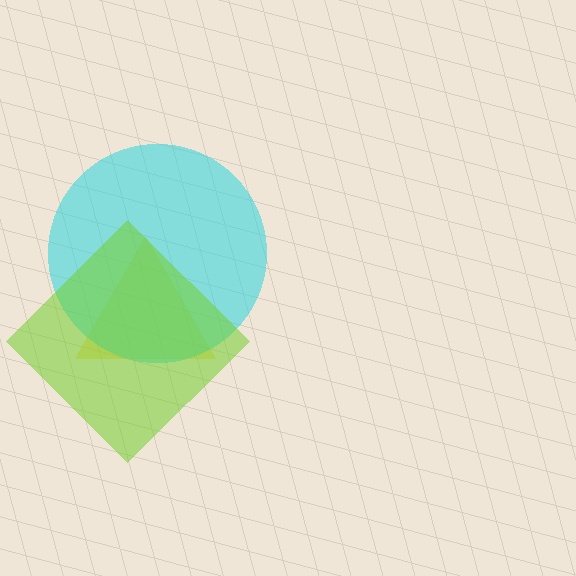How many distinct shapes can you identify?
There are 3 distinct shapes: a yellow triangle, a cyan circle, a lime diamond.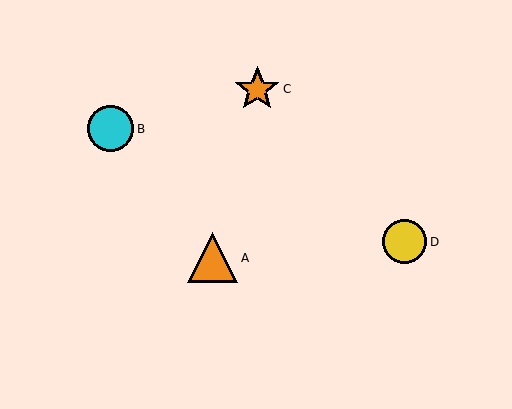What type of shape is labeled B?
Shape B is a cyan circle.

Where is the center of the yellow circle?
The center of the yellow circle is at (405, 242).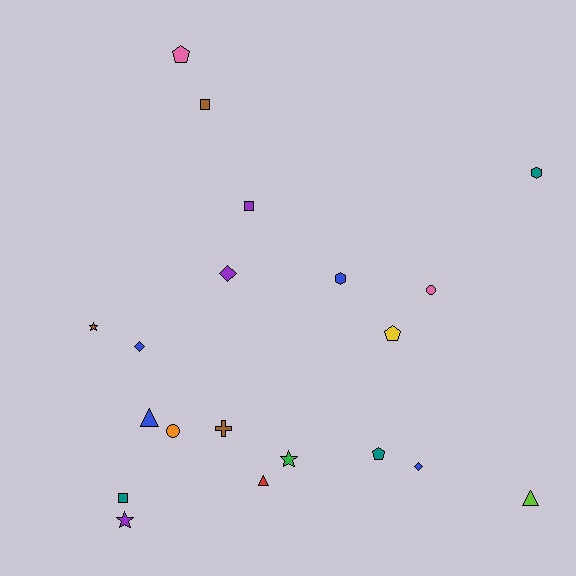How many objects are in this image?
There are 20 objects.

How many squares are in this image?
There are 3 squares.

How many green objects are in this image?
There is 1 green object.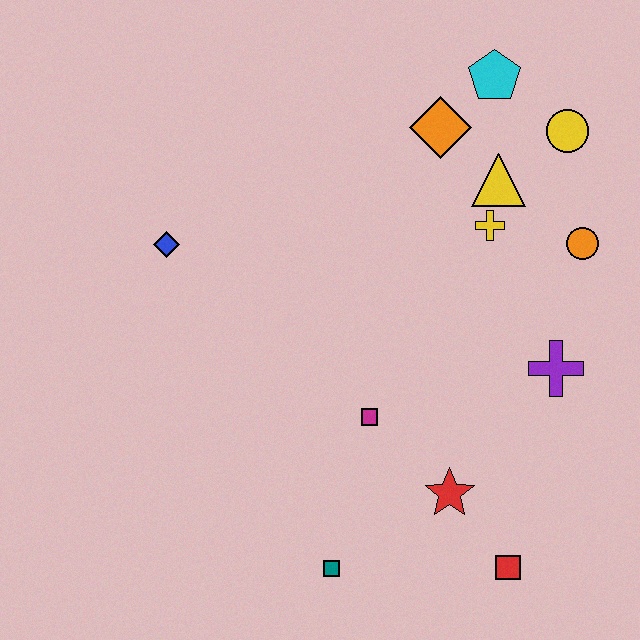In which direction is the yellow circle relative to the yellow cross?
The yellow circle is above the yellow cross.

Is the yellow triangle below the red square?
No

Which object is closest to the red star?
The red square is closest to the red star.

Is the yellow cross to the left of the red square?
Yes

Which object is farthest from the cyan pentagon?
The teal square is farthest from the cyan pentagon.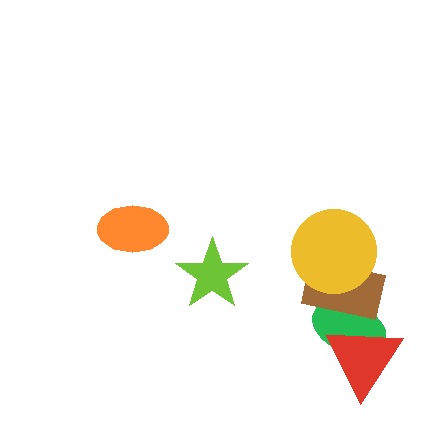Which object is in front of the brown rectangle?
The yellow circle is in front of the brown rectangle.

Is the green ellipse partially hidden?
Yes, it is partially covered by another shape.